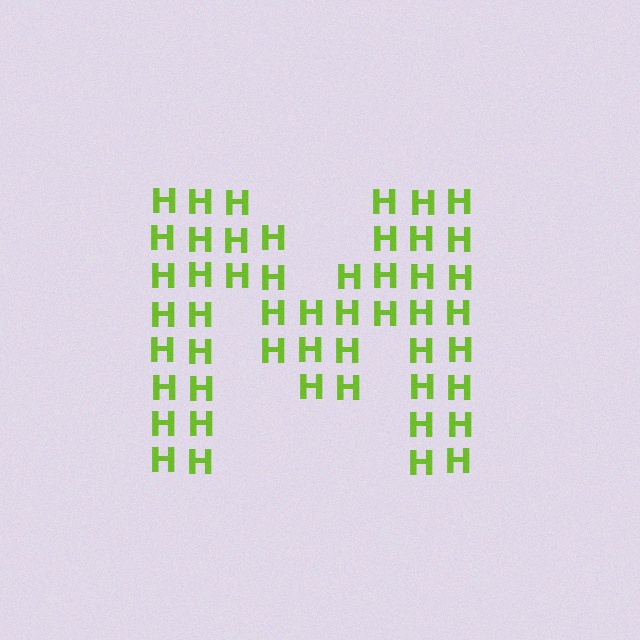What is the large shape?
The large shape is the letter M.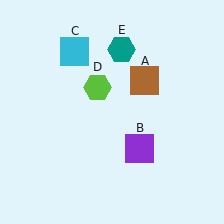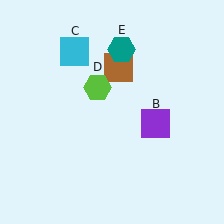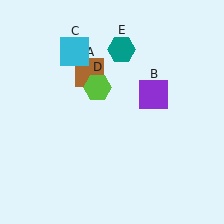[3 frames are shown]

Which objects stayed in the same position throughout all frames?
Cyan square (object C) and lime hexagon (object D) and teal hexagon (object E) remained stationary.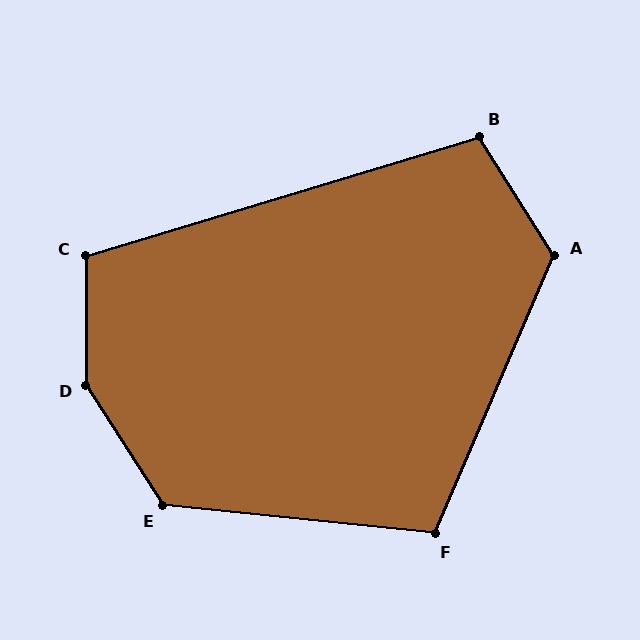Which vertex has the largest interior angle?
D, at approximately 147 degrees.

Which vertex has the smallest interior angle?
B, at approximately 105 degrees.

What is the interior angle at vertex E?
Approximately 129 degrees (obtuse).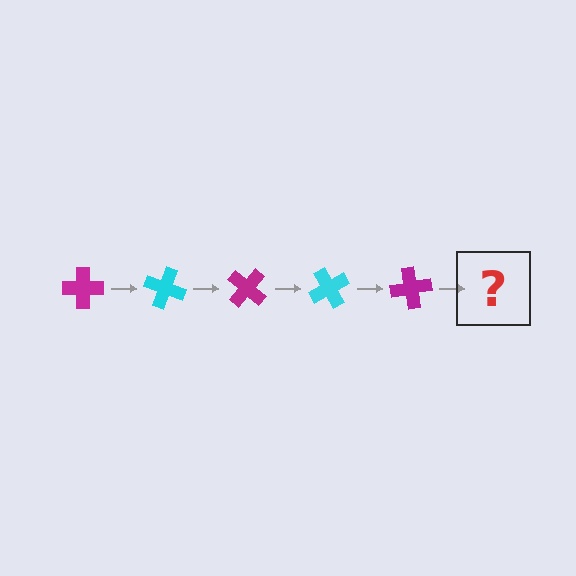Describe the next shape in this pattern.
It should be a cyan cross, rotated 100 degrees from the start.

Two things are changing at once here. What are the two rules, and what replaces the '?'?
The two rules are that it rotates 20 degrees each step and the color cycles through magenta and cyan. The '?' should be a cyan cross, rotated 100 degrees from the start.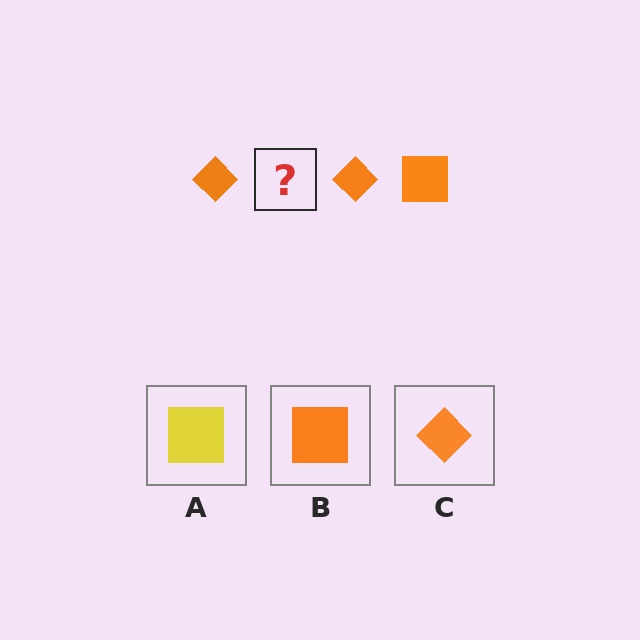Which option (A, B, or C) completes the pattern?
B.